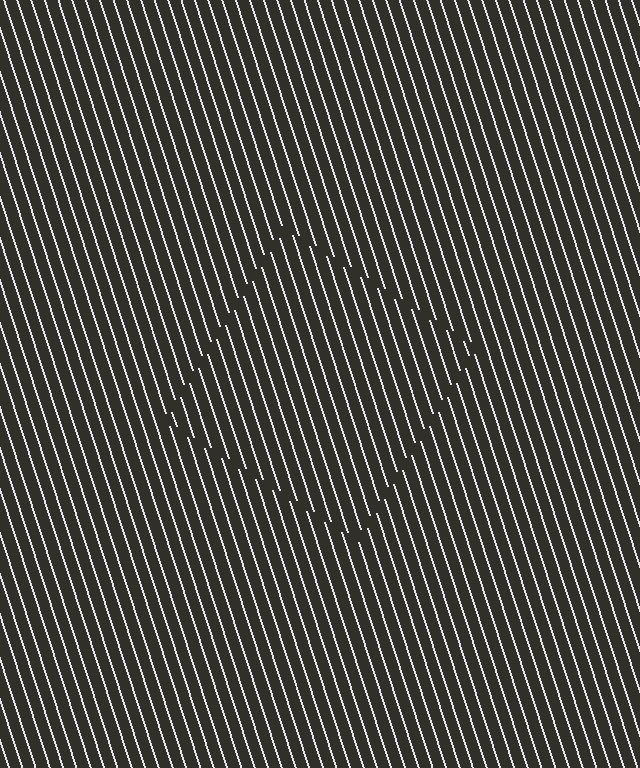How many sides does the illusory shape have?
4 sides — the line-ends trace a square.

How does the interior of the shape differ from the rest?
The interior of the shape contains the same grating, shifted by half a period — the contour is defined by the phase discontinuity where line-ends from the inner and outer gratings abut.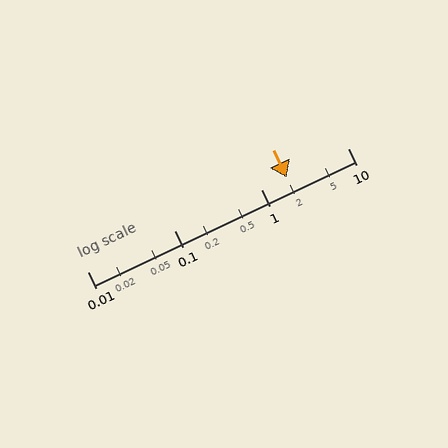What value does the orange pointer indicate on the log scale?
The pointer indicates approximately 2.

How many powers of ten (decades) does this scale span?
The scale spans 3 decades, from 0.01 to 10.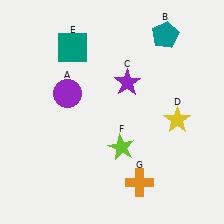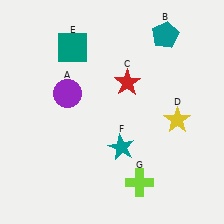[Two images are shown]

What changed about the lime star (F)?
In Image 1, F is lime. In Image 2, it changed to teal.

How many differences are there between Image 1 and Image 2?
There are 3 differences between the two images.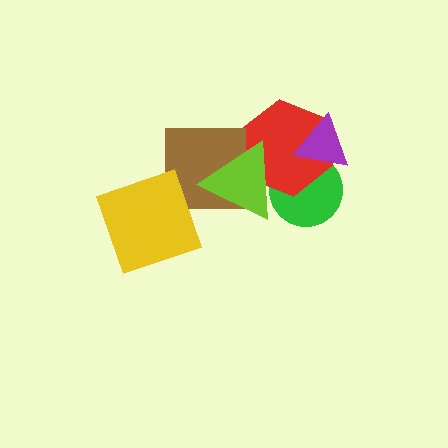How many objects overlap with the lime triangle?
3 objects overlap with the lime triangle.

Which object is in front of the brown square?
The lime triangle is in front of the brown square.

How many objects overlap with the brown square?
1 object overlaps with the brown square.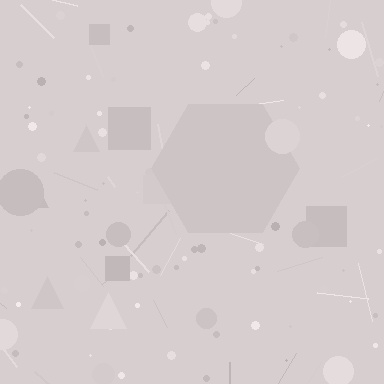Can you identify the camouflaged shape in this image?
The camouflaged shape is a hexagon.